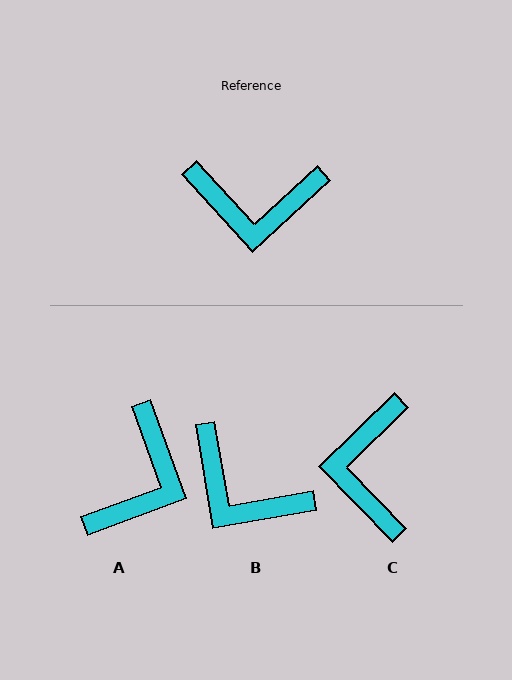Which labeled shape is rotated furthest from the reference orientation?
C, about 88 degrees away.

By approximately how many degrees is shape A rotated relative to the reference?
Approximately 68 degrees counter-clockwise.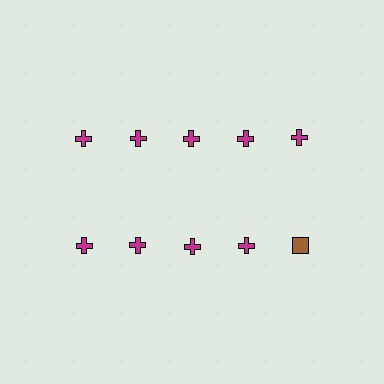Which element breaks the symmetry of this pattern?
The brown square in the second row, rightmost column breaks the symmetry. All other shapes are magenta crosses.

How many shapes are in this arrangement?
There are 10 shapes arranged in a grid pattern.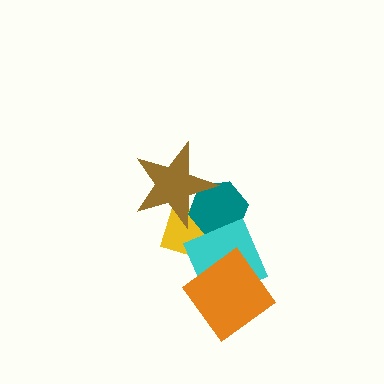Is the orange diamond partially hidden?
No, no other shape covers it.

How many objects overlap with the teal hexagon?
3 objects overlap with the teal hexagon.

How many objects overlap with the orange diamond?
1 object overlaps with the orange diamond.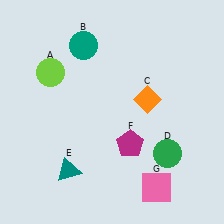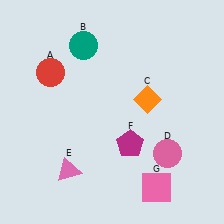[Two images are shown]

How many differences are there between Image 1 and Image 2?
There are 3 differences between the two images.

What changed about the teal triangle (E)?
In Image 1, E is teal. In Image 2, it changed to pink.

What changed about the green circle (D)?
In Image 1, D is green. In Image 2, it changed to pink.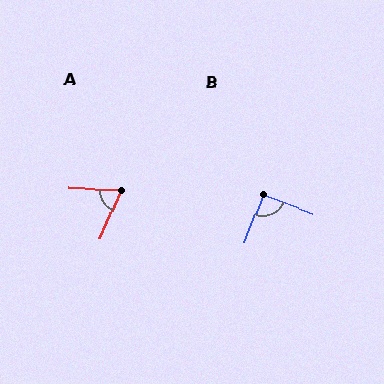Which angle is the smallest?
A, at approximately 68 degrees.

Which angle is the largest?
B, at approximately 90 degrees.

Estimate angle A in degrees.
Approximately 68 degrees.